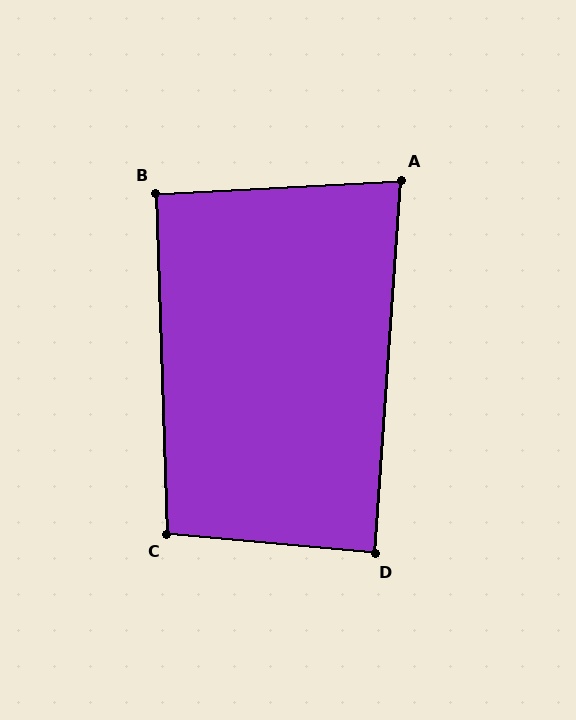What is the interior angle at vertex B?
Approximately 91 degrees (approximately right).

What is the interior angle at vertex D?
Approximately 89 degrees (approximately right).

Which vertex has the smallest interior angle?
A, at approximately 83 degrees.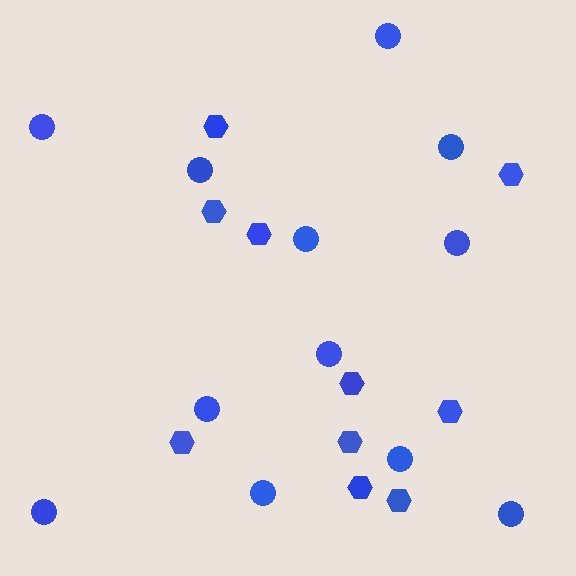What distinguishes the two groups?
There are 2 groups: one group of circles (12) and one group of hexagons (10).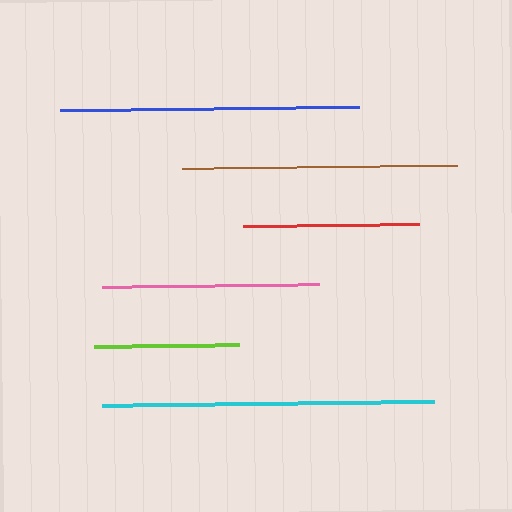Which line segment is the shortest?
The lime line is the shortest at approximately 145 pixels.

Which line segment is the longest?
The cyan line is the longest at approximately 333 pixels.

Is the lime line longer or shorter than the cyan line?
The cyan line is longer than the lime line.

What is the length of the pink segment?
The pink segment is approximately 217 pixels long.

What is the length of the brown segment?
The brown segment is approximately 275 pixels long.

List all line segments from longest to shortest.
From longest to shortest: cyan, blue, brown, pink, red, lime.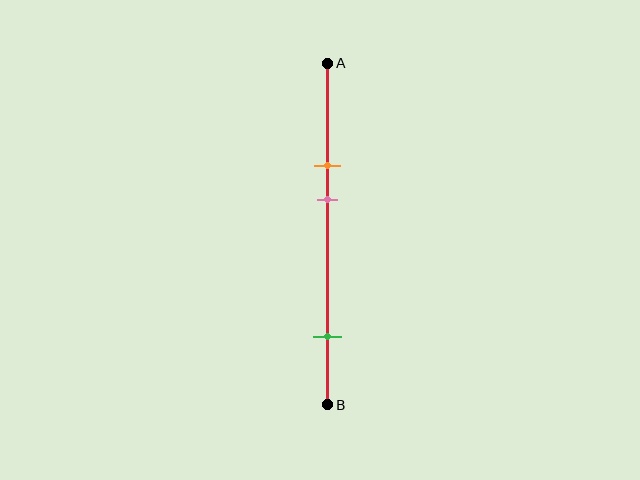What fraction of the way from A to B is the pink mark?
The pink mark is approximately 40% (0.4) of the way from A to B.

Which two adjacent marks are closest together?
The orange and pink marks are the closest adjacent pair.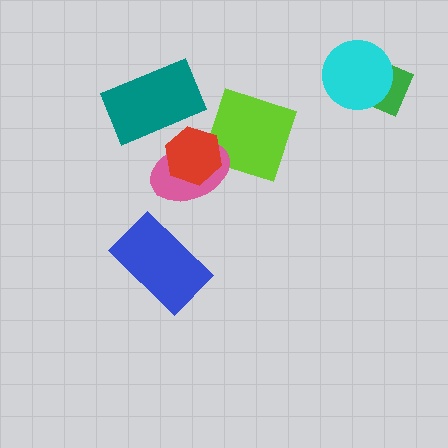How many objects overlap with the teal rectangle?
2 objects overlap with the teal rectangle.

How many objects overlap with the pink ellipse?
3 objects overlap with the pink ellipse.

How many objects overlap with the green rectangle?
1 object overlaps with the green rectangle.